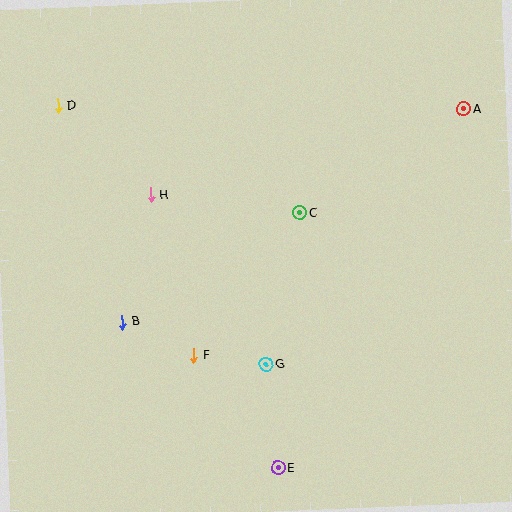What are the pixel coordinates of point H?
Point H is at (151, 195).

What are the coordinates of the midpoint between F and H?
The midpoint between F and H is at (172, 275).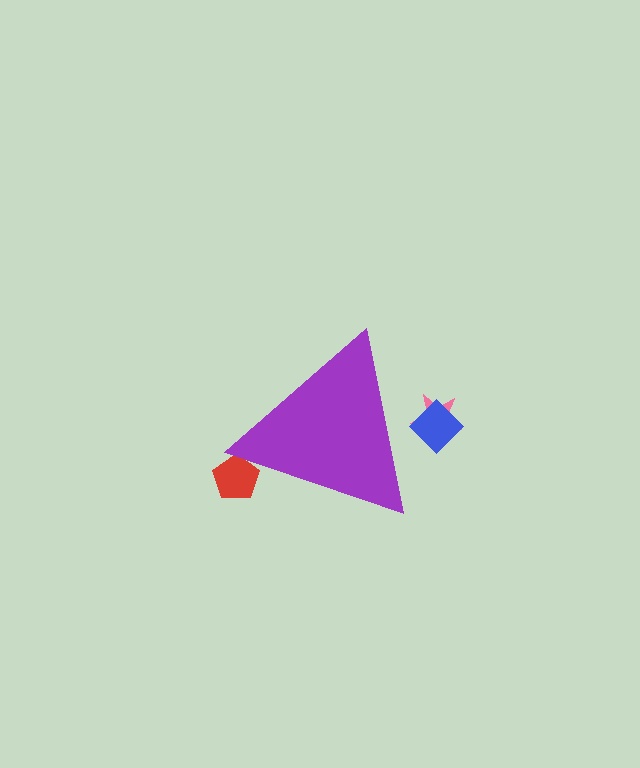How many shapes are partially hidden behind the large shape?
3 shapes are partially hidden.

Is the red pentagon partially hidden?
Yes, the red pentagon is partially hidden behind the purple triangle.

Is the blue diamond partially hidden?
Yes, the blue diamond is partially hidden behind the purple triangle.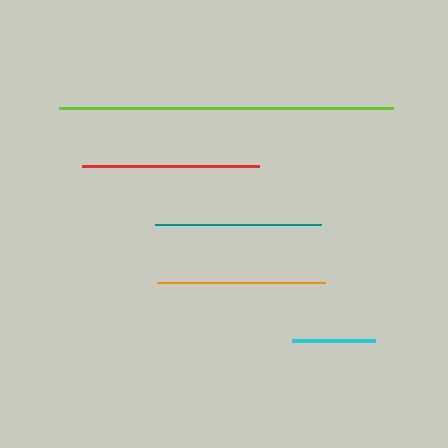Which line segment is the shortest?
The cyan line is the shortest at approximately 83 pixels.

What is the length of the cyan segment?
The cyan segment is approximately 83 pixels long.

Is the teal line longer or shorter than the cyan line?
The teal line is longer than the cyan line.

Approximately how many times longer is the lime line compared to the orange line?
The lime line is approximately 2.0 times the length of the orange line.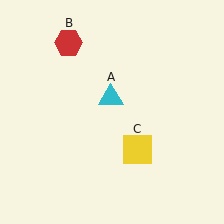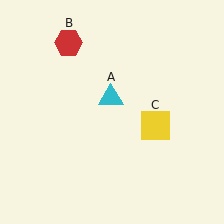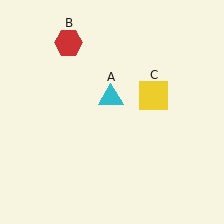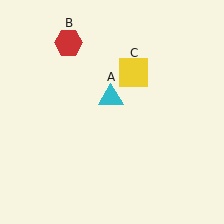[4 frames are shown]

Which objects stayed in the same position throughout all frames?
Cyan triangle (object A) and red hexagon (object B) remained stationary.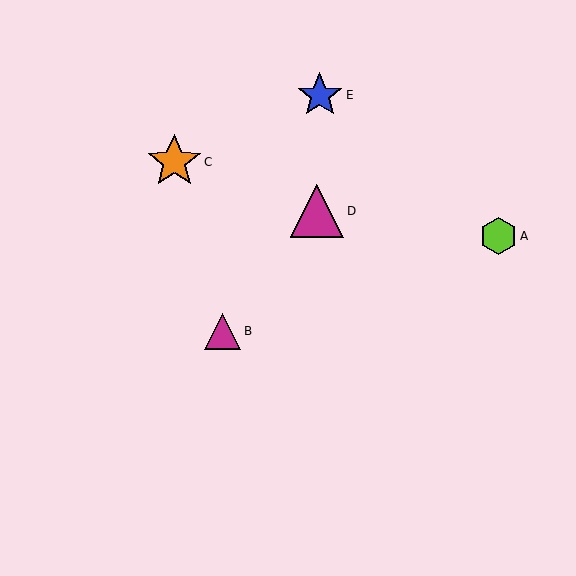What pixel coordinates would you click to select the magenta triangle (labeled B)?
Click at (223, 331) to select the magenta triangle B.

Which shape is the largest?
The orange star (labeled C) is the largest.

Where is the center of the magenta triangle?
The center of the magenta triangle is at (317, 211).